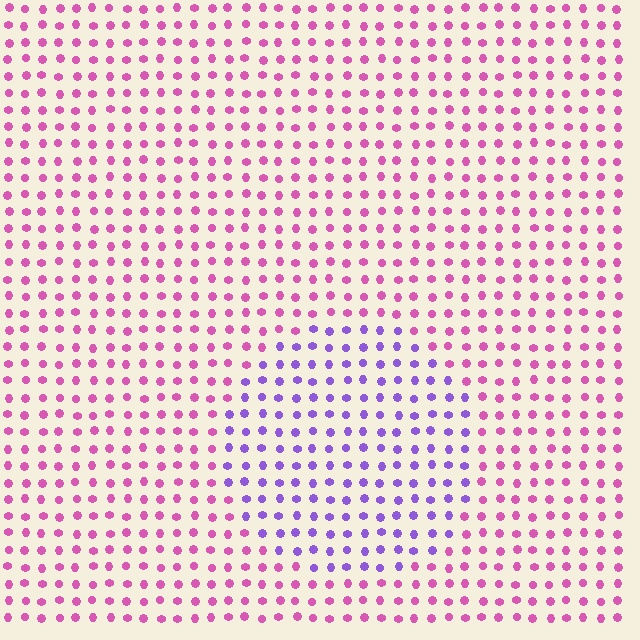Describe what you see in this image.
The image is filled with small pink elements in a uniform arrangement. A circle-shaped region is visible where the elements are tinted to a slightly different hue, forming a subtle color boundary.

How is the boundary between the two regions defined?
The boundary is defined purely by a slight shift in hue (about 51 degrees). Spacing, size, and orientation are identical on both sides.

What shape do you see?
I see a circle.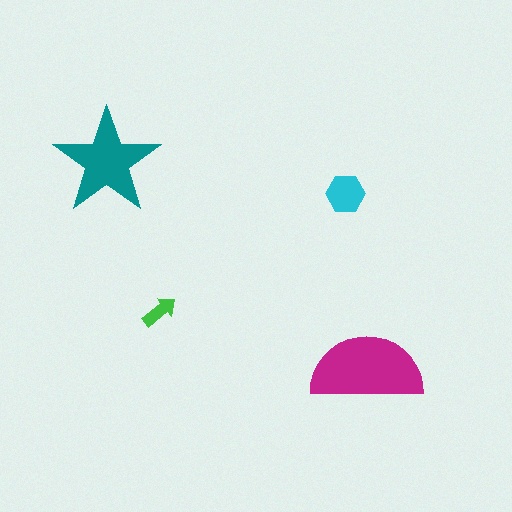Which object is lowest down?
The magenta semicircle is bottommost.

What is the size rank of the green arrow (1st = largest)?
4th.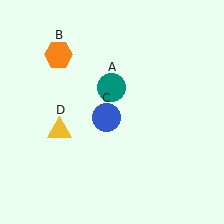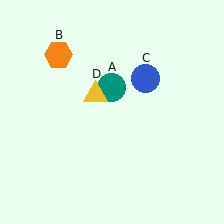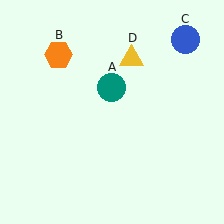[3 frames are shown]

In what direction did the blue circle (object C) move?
The blue circle (object C) moved up and to the right.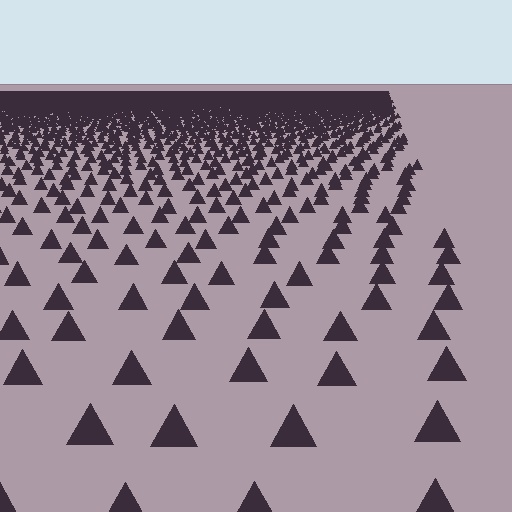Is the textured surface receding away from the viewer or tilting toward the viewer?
The surface is receding away from the viewer. Texture elements get smaller and denser toward the top.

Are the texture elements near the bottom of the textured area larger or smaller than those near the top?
Larger. Near the bottom, elements are closer to the viewer and appear at a bigger on-screen size.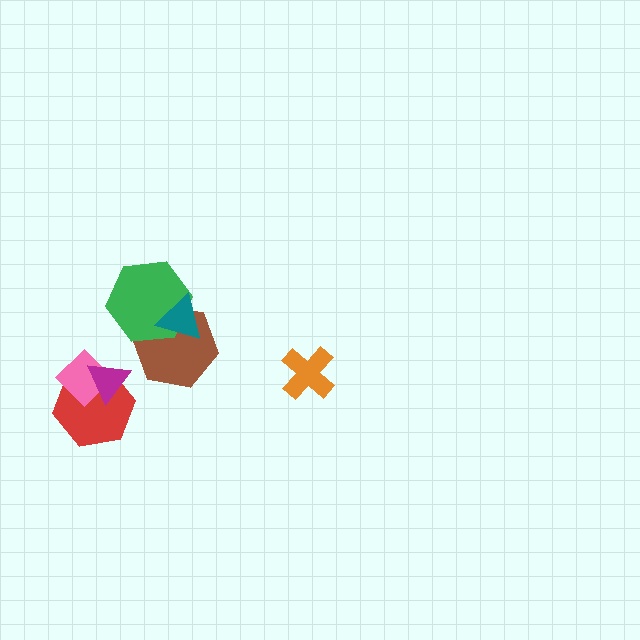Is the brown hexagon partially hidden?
Yes, it is partially covered by another shape.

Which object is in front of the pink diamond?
The magenta triangle is in front of the pink diamond.